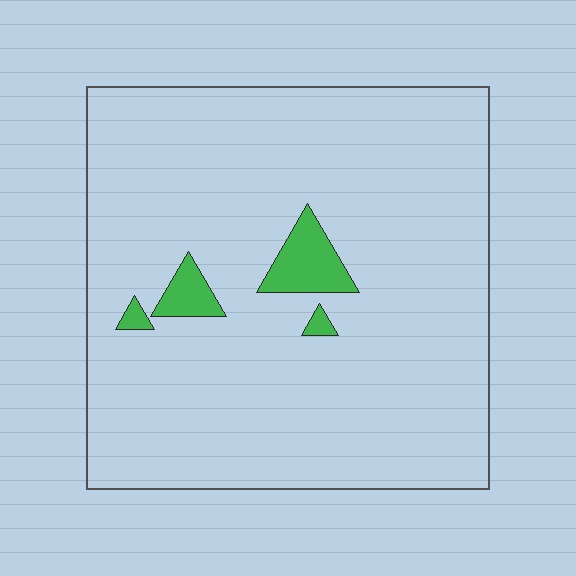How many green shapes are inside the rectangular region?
4.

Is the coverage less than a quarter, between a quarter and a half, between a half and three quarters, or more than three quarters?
Less than a quarter.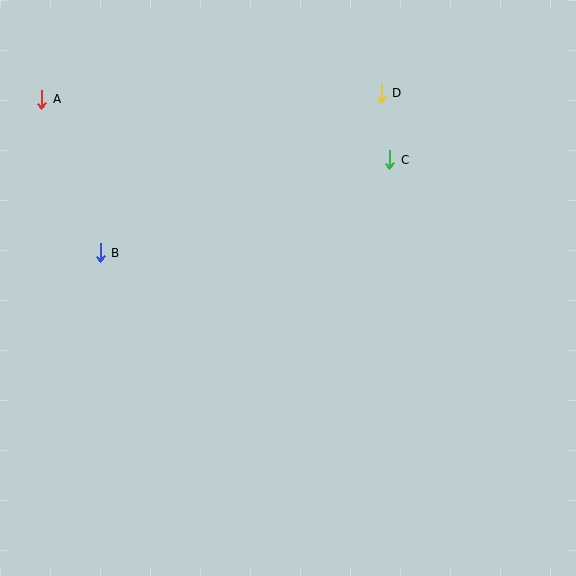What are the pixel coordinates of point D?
Point D is at (381, 93).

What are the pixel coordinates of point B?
Point B is at (100, 253).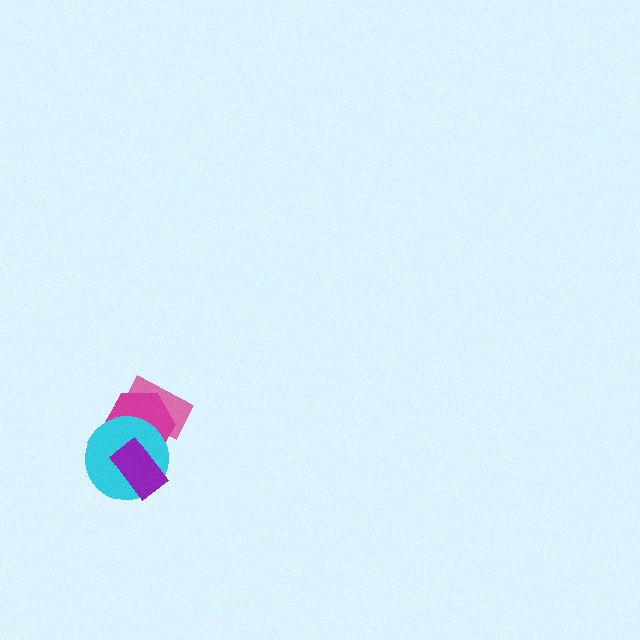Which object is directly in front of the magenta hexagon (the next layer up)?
The cyan circle is directly in front of the magenta hexagon.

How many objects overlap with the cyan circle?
3 objects overlap with the cyan circle.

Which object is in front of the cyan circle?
The purple rectangle is in front of the cyan circle.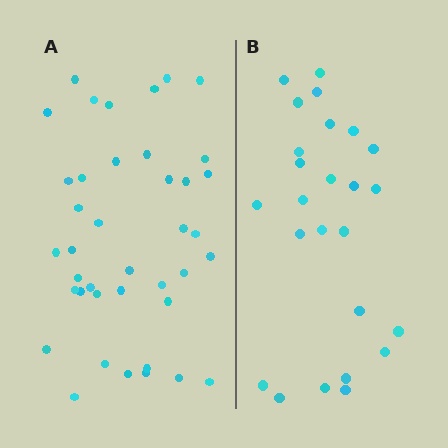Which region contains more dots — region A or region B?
Region A (the left region) has more dots.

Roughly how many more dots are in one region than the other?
Region A has approximately 15 more dots than region B.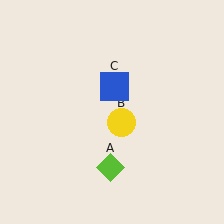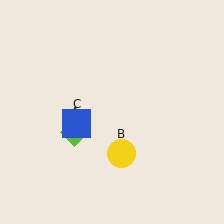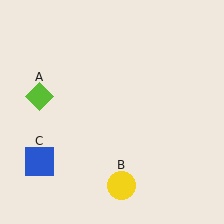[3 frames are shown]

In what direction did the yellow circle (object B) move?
The yellow circle (object B) moved down.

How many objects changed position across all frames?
3 objects changed position: lime diamond (object A), yellow circle (object B), blue square (object C).